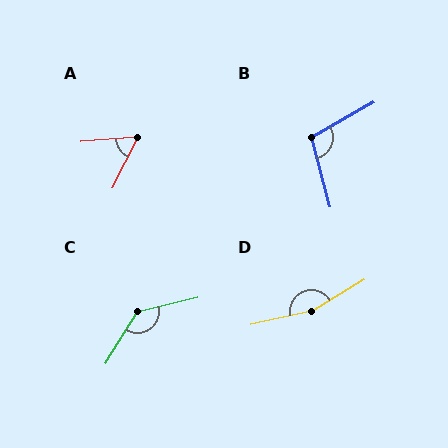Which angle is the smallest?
A, at approximately 59 degrees.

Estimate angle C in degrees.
Approximately 136 degrees.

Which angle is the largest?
D, at approximately 161 degrees.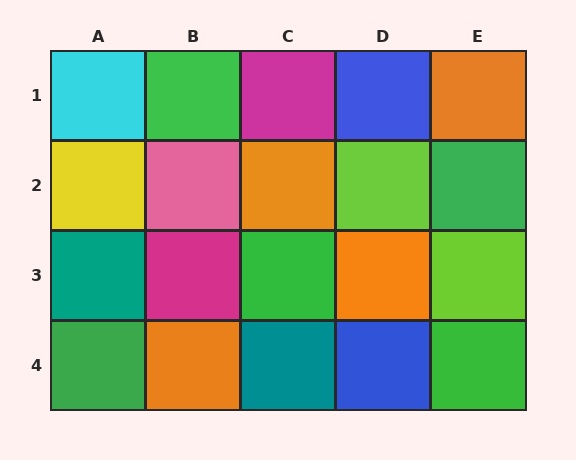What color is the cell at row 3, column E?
Lime.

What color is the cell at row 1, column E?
Orange.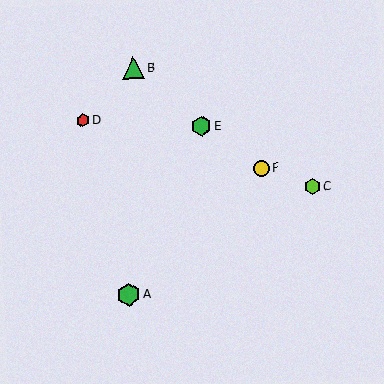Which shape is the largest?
The green hexagon (labeled A) is the largest.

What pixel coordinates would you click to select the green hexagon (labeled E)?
Click at (201, 126) to select the green hexagon E.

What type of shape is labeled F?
Shape F is a yellow circle.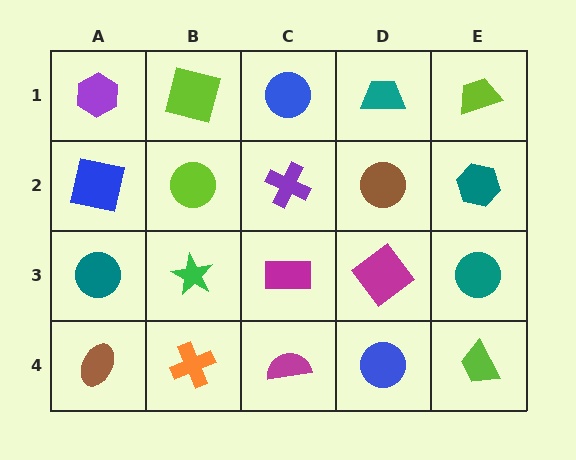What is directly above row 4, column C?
A magenta rectangle.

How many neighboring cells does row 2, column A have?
3.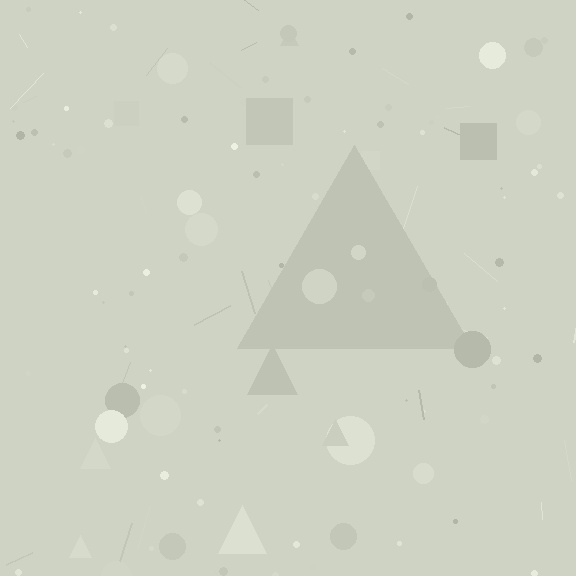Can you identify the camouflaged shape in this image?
The camouflaged shape is a triangle.